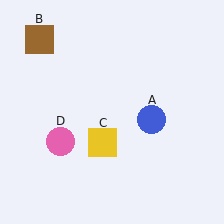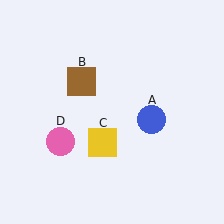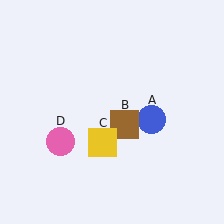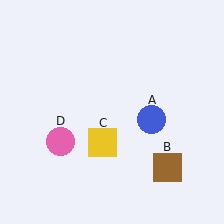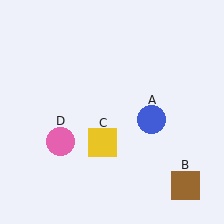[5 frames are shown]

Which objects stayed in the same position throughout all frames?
Blue circle (object A) and yellow square (object C) and pink circle (object D) remained stationary.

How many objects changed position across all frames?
1 object changed position: brown square (object B).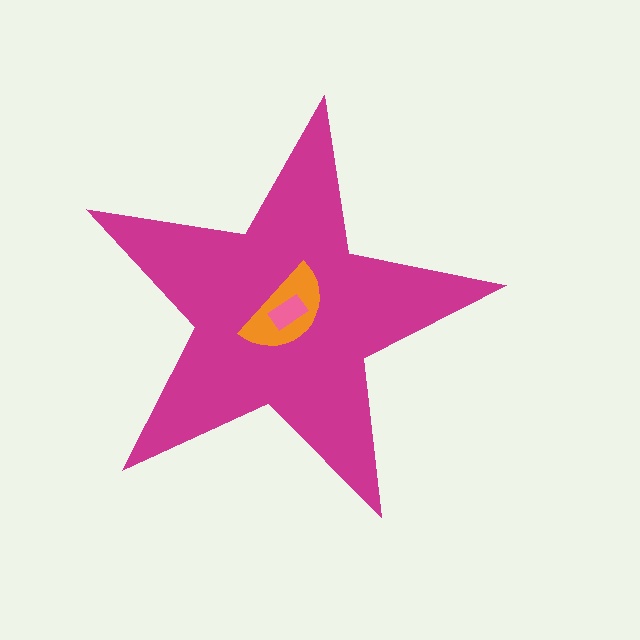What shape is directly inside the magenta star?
The orange semicircle.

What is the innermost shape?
The pink rectangle.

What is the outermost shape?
The magenta star.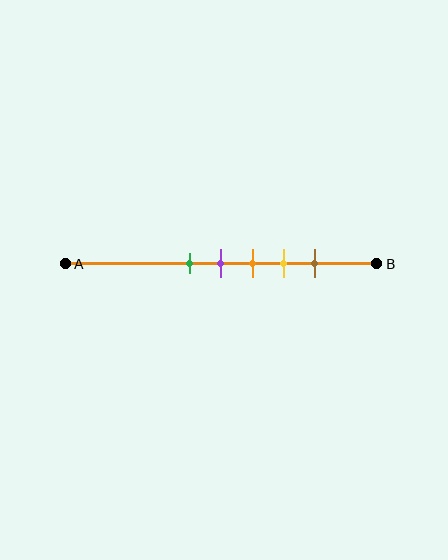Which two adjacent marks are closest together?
The green and purple marks are the closest adjacent pair.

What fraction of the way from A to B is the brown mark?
The brown mark is approximately 80% (0.8) of the way from A to B.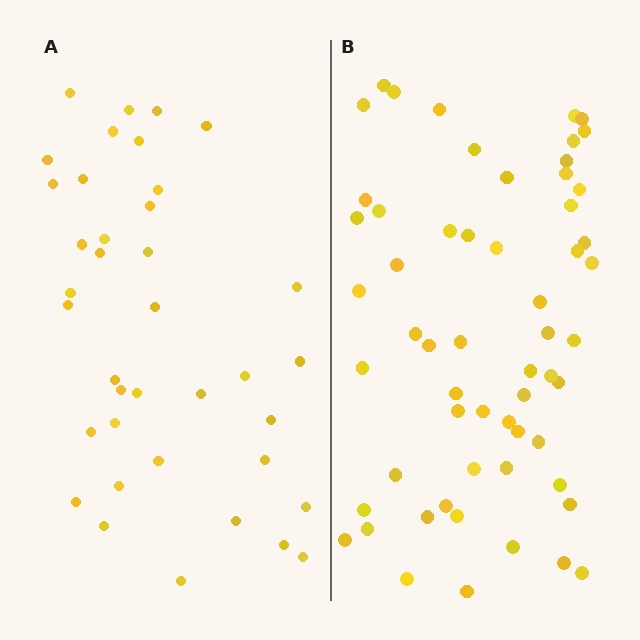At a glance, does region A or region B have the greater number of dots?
Region B (the right region) has more dots.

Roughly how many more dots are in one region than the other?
Region B has approximately 20 more dots than region A.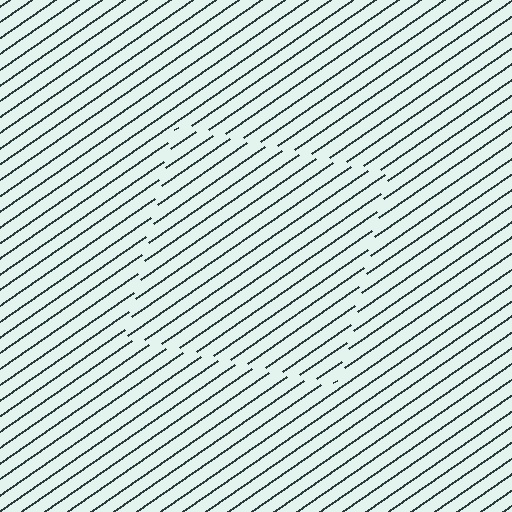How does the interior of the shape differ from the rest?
The interior of the shape contains the same grating, shifted by half a period — the contour is defined by the phase discontinuity where line-ends from the inner and outer gratings abut.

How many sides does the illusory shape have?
4 sides — the line-ends trace a square.